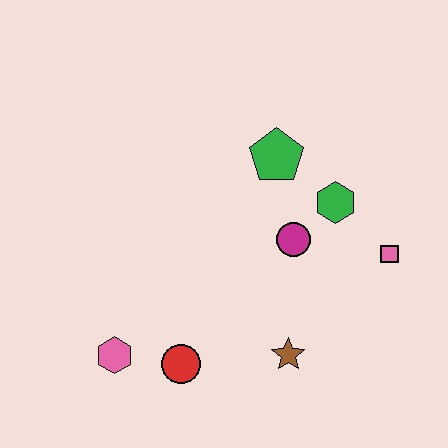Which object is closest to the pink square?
The green hexagon is closest to the pink square.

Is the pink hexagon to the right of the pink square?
No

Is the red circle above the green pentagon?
No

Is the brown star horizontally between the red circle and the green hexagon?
Yes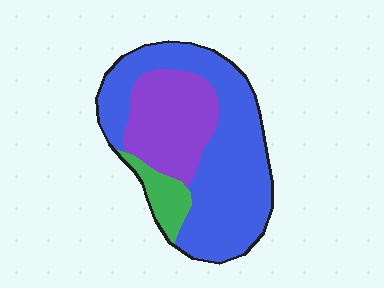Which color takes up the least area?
Green, at roughly 10%.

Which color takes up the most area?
Blue, at roughly 60%.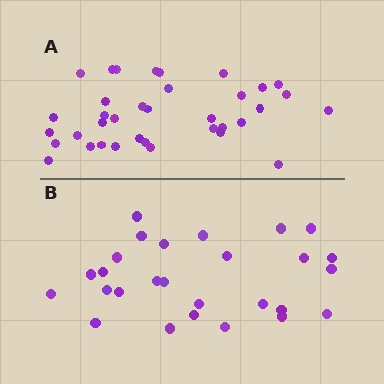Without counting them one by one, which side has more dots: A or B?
Region A (the top region) has more dots.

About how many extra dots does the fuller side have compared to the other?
Region A has roughly 8 or so more dots than region B.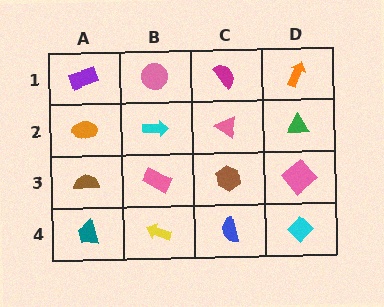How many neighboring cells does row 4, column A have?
2.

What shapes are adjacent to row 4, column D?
A pink diamond (row 3, column D), a blue semicircle (row 4, column C).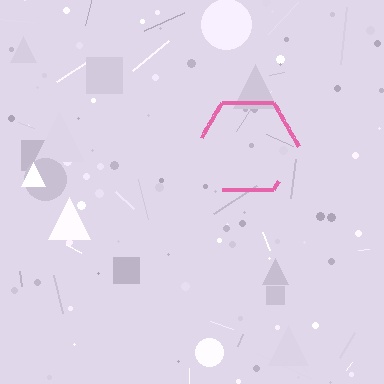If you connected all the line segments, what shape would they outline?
They would outline a hexagon.